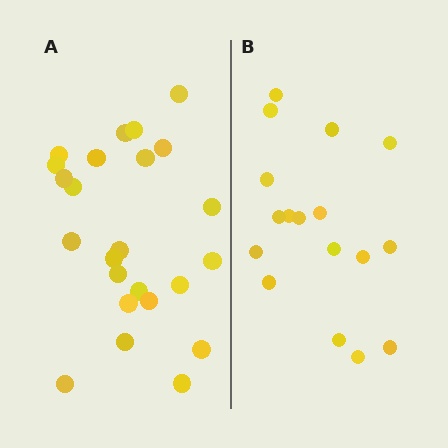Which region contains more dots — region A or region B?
Region A (the left region) has more dots.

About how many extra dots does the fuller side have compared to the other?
Region A has roughly 8 or so more dots than region B.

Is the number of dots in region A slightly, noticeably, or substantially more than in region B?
Region A has noticeably more, but not dramatically so. The ratio is roughly 1.4 to 1.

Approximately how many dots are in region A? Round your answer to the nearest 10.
About 20 dots. (The exact count is 24, which rounds to 20.)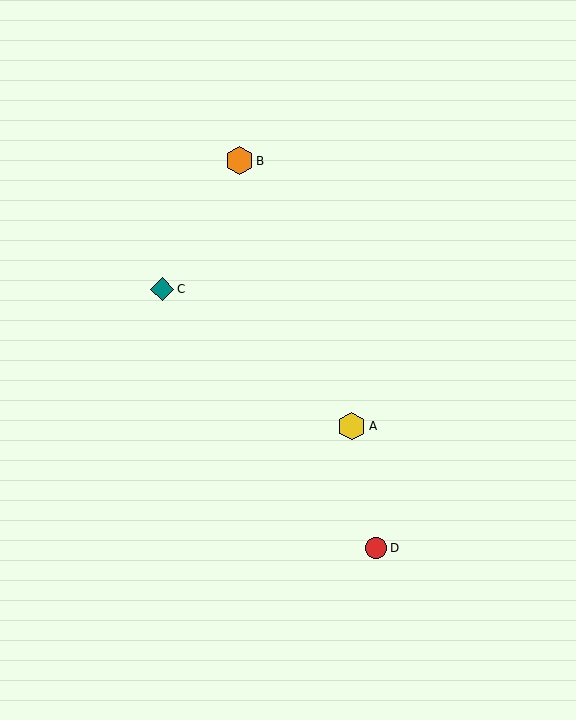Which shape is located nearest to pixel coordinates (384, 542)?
The red circle (labeled D) at (376, 548) is nearest to that location.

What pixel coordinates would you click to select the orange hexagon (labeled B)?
Click at (239, 161) to select the orange hexagon B.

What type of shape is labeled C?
Shape C is a teal diamond.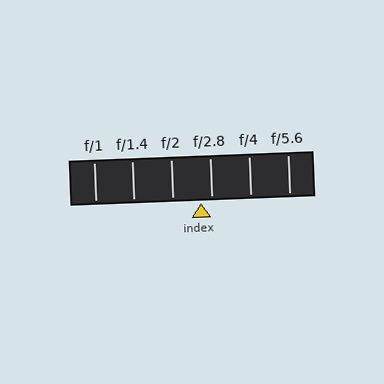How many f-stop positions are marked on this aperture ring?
There are 6 f-stop positions marked.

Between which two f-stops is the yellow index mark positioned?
The index mark is between f/2 and f/2.8.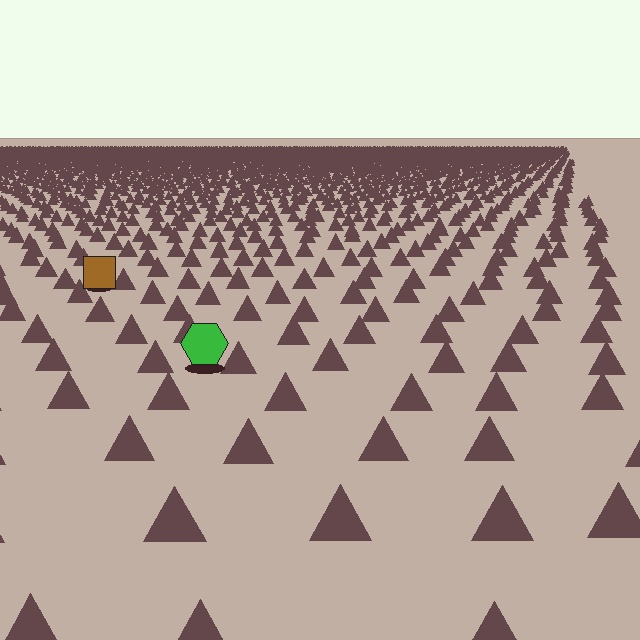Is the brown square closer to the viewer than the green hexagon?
No. The green hexagon is closer — you can tell from the texture gradient: the ground texture is coarser near it.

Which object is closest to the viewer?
The green hexagon is closest. The texture marks near it are larger and more spread out.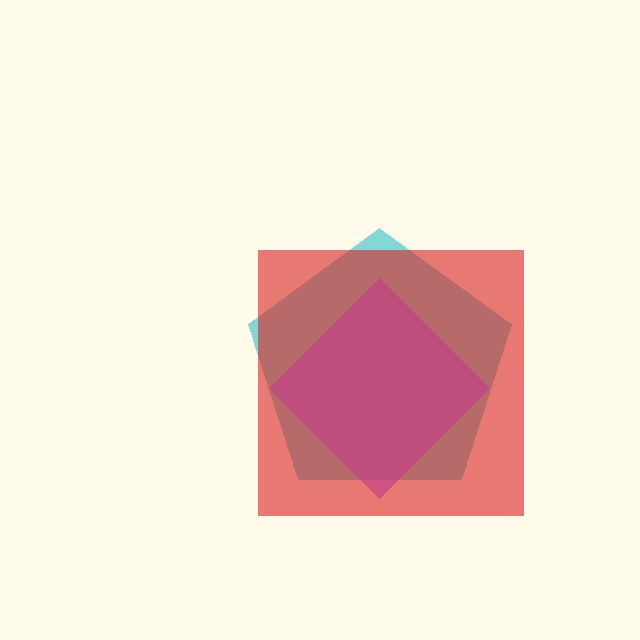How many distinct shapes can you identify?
There are 3 distinct shapes: a cyan pentagon, a red square, a magenta diamond.